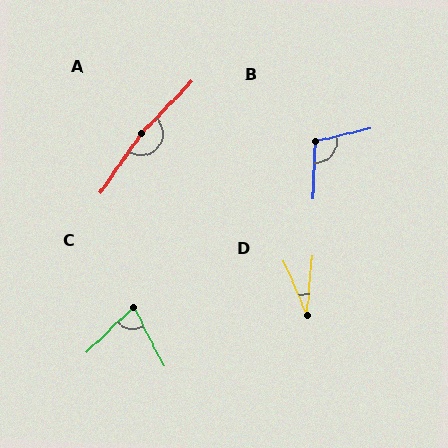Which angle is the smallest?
D, at approximately 28 degrees.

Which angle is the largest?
A, at approximately 170 degrees.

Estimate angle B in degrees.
Approximately 105 degrees.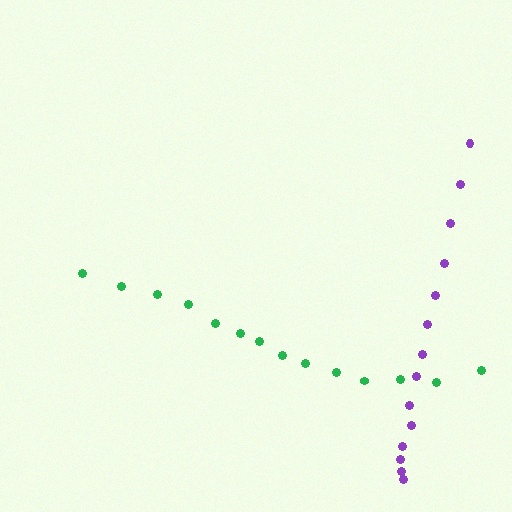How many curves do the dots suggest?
There are 2 distinct paths.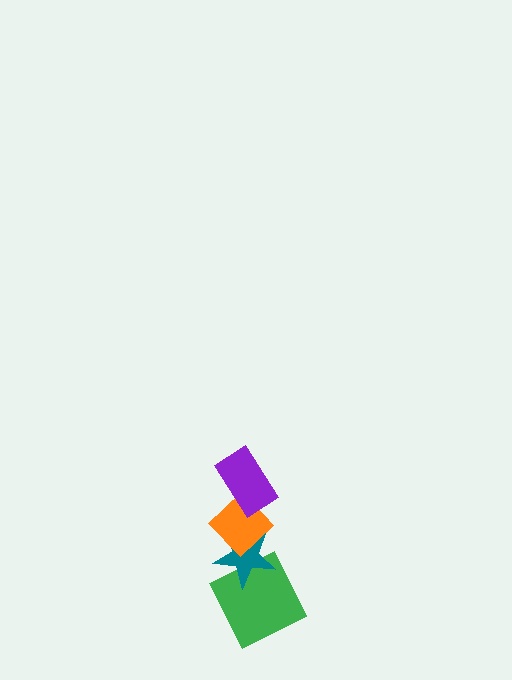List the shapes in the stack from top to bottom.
From top to bottom: the purple rectangle, the orange diamond, the teal star, the green square.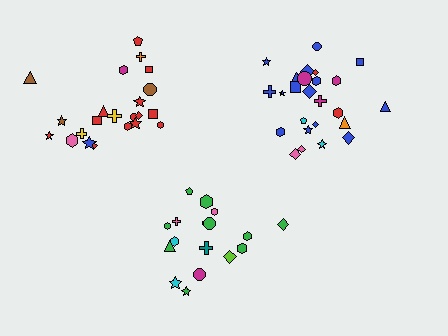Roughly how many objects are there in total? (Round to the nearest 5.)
Roughly 65 objects in total.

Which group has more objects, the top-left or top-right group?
The top-right group.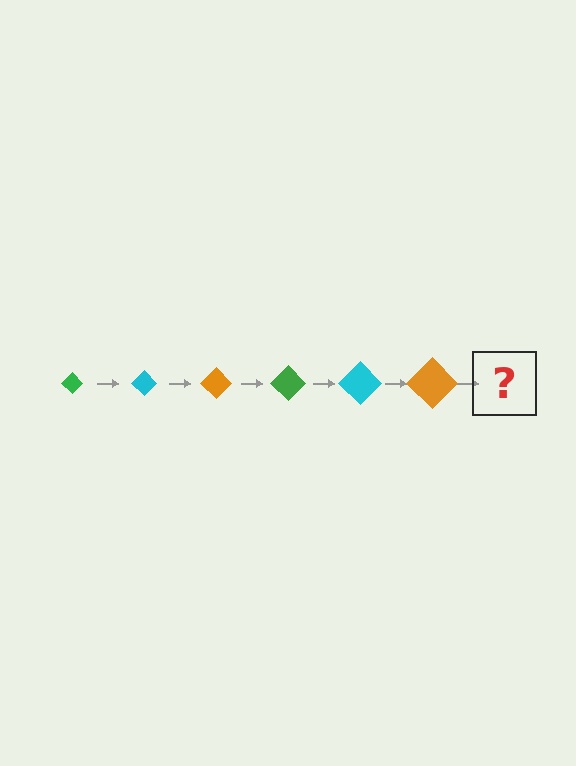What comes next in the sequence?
The next element should be a green diamond, larger than the previous one.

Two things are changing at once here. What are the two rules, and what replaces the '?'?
The two rules are that the diamond grows larger each step and the color cycles through green, cyan, and orange. The '?' should be a green diamond, larger than the previous one.